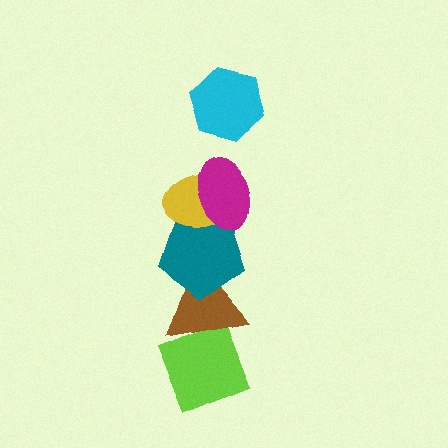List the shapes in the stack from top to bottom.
From top to bottom: the cyan hexagon, the magenta ellipse, the yellow ellipse, the teal pentagon, the brown triangle, the lime diamond.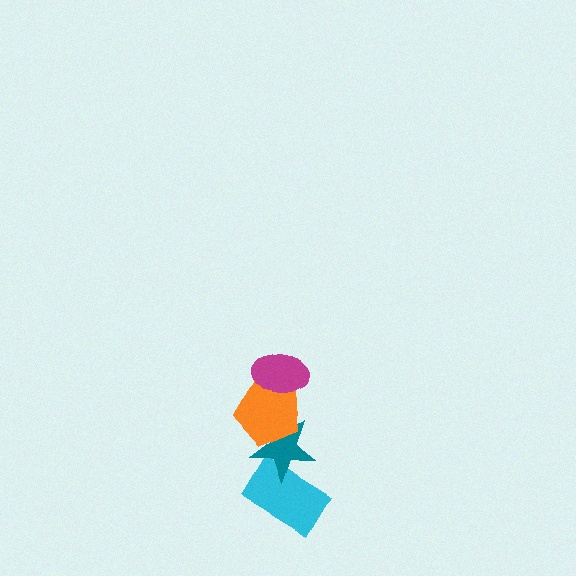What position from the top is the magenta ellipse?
The magenta ellipse is 1st from the top.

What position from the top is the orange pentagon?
The orange pentagon is 2nd from the top.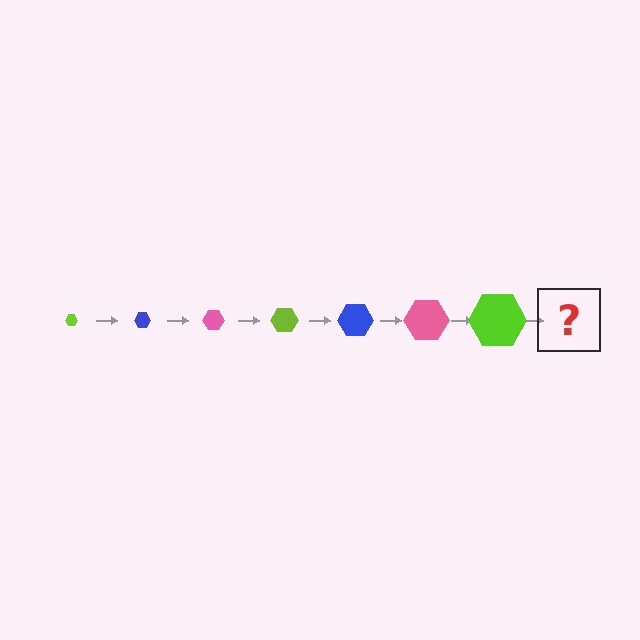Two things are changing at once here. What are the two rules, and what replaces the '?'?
The two rules are that the hexagon grows larger each step and the color cycles through lime, blue, and pink. The '?' should be a blue hexagon, larger than the previous one.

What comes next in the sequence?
The next element should be a blue hexagon, larger than the previous one.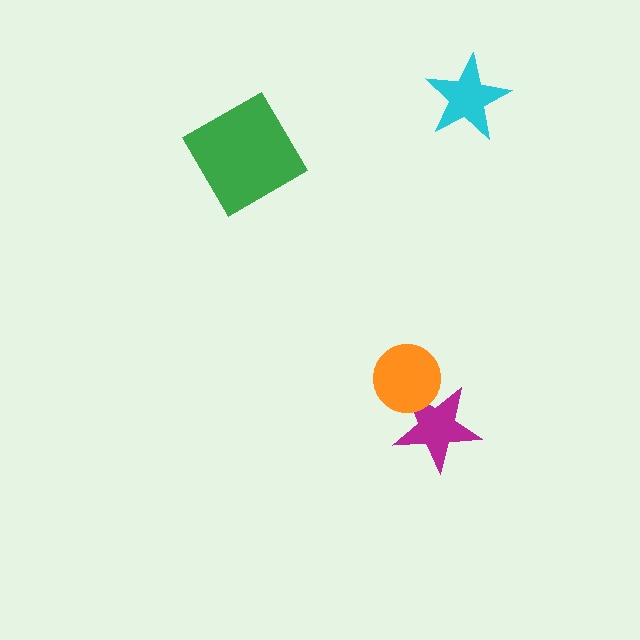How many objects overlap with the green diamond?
0 objects overlap with the green diamond.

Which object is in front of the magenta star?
The orange circle is in front of the magenta star.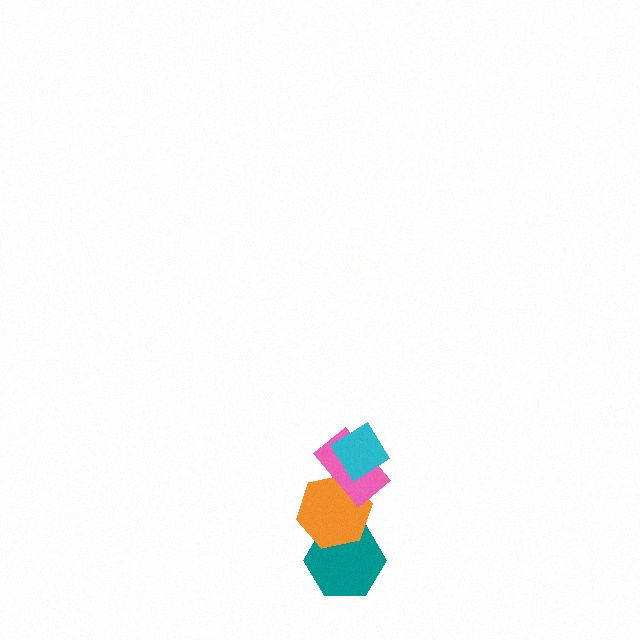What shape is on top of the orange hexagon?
The pink rectangle is on top of the orange hexagon.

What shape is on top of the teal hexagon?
The orange hexagon is on top of the teal hexagon.